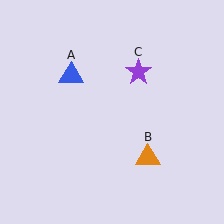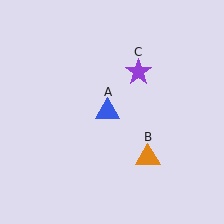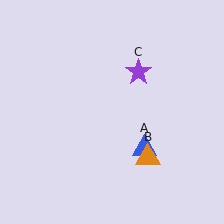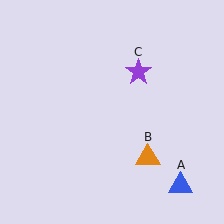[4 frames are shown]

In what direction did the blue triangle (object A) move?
The blue triangle (object A) moved down and to the right.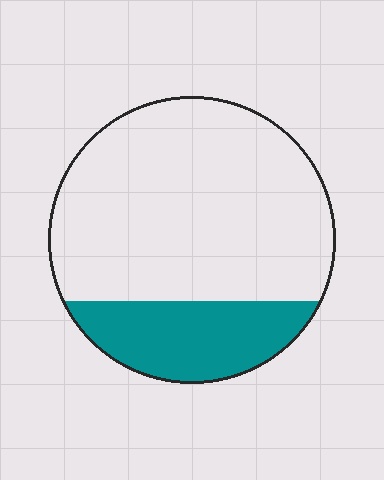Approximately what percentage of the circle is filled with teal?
Approximately 25%.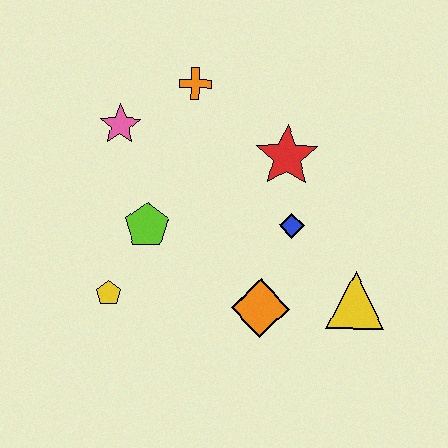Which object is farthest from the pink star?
The yellow triangle is farthest from the pink star.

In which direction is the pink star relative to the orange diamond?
The pink star is above the orange diamond.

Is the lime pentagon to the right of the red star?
No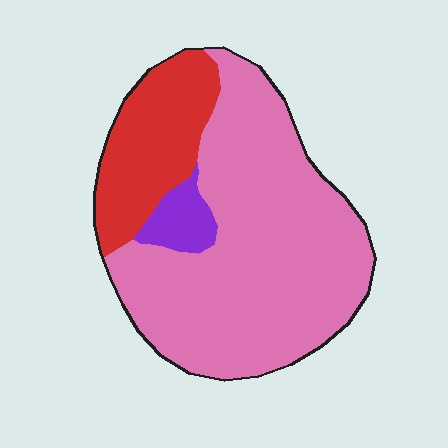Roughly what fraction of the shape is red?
Red covers roughly 25% of the shape.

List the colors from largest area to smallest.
From largest to smallest: pink, red, purple.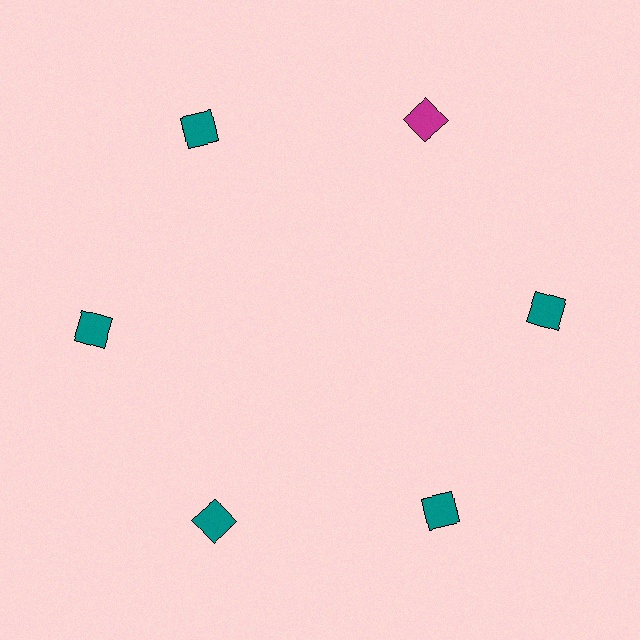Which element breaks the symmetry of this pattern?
The magenta square at roughly the 1 o'clock position breaks the symmetry. All other shapes are teal squares.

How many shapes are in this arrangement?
There are 6 shapes arranged in a ring pattern.